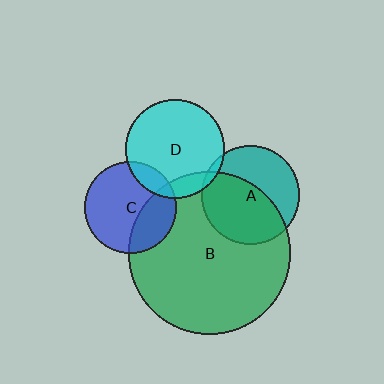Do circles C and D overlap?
Yes.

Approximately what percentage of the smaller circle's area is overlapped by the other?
Approximately 15%.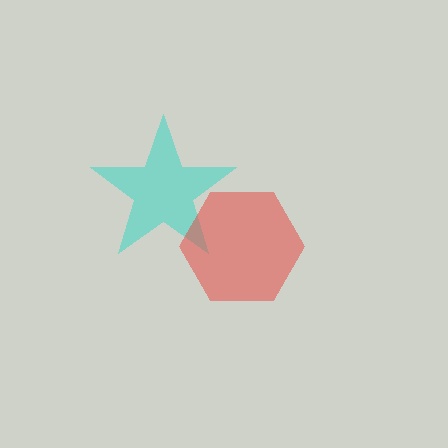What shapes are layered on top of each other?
The layered shapes are: a cyan star, a red hexagon.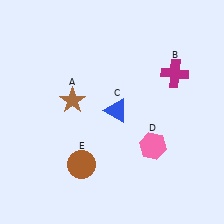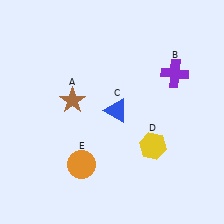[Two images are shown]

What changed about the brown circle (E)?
In Image 1, E is brown. In Image 2, it changed to orange.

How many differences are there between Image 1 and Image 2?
There are 3 differences between the two images.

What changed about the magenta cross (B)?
In Image 1, B is magenta. In Image 2, it changed to purple.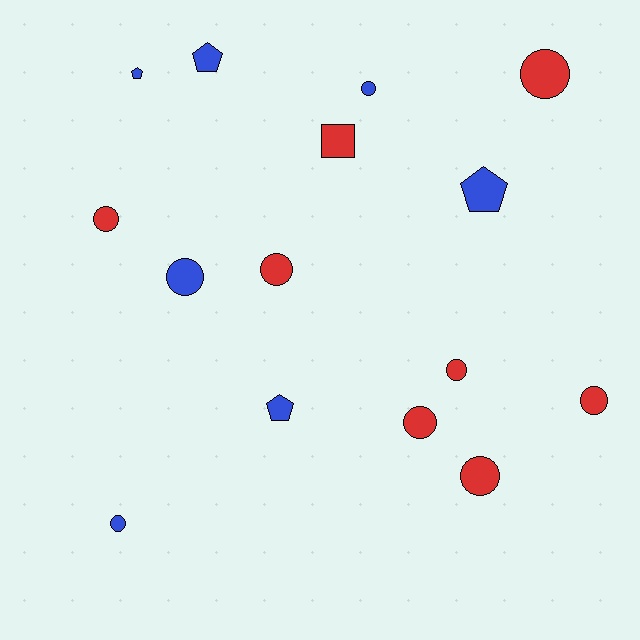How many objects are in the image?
There are 15 objects.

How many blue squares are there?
There are no blue squares.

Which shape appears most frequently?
Circle, with 10 objects.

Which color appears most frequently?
Red, with 8 objects.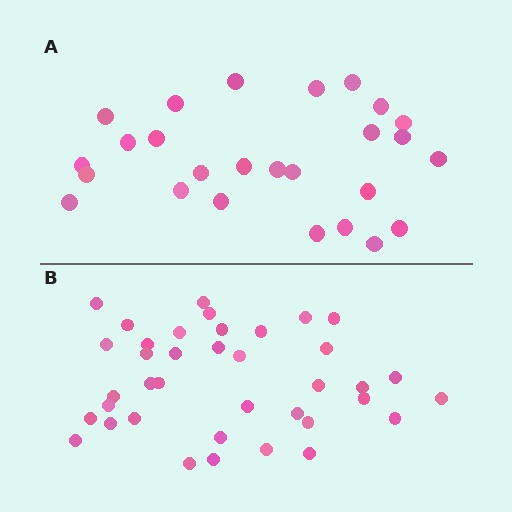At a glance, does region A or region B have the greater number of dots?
Region B (the bottom region) has more dots.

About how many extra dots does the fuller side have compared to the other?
Region B has roughly 12 or so more dots than region A.